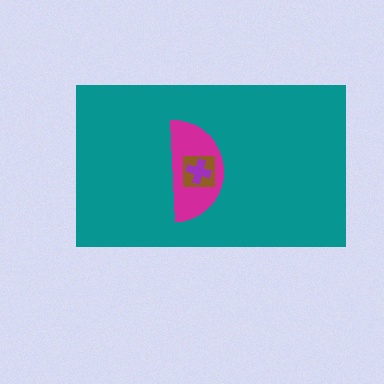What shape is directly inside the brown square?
The purple cross.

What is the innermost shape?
The purple cross.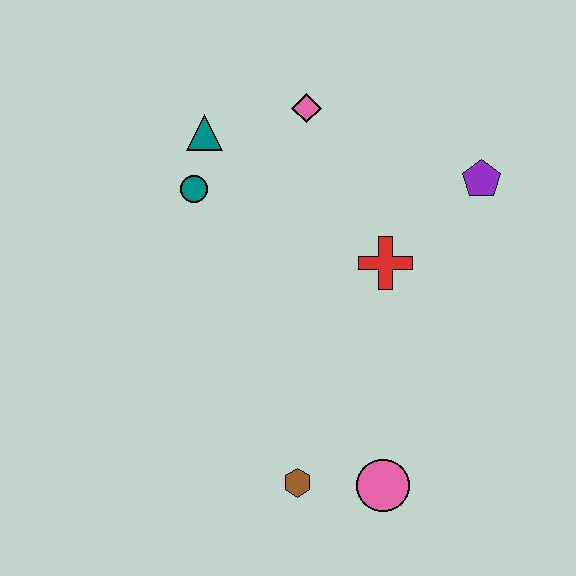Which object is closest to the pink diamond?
The teal triangle is closest to the pink diamond.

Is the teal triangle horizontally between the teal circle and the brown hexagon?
Yes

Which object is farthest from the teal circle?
The pink circle is farthest from the teal circle.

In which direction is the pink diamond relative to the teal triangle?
The pink diamond is to the right of the teal triangle.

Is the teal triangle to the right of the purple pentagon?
No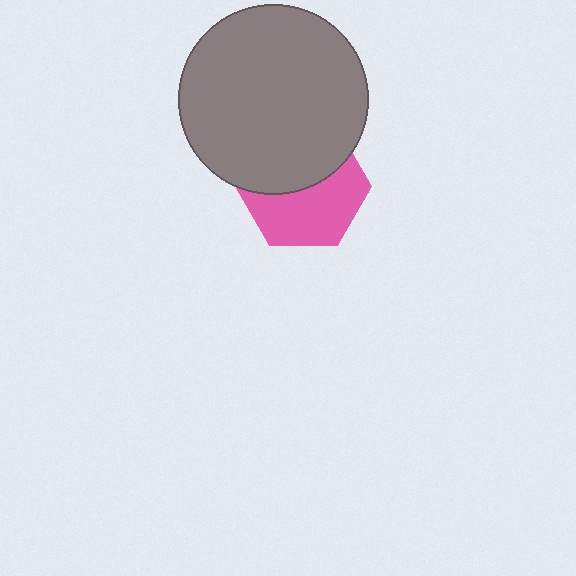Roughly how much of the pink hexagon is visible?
About half of it is visible (roughly 53%).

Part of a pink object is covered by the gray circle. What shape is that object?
It is a hexagon.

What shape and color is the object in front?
The object in front is a gray circle.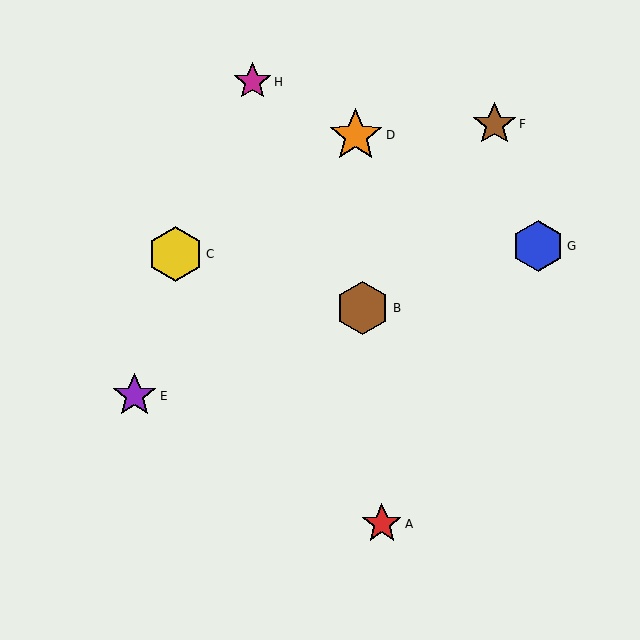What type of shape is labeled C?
Shape C is a yellow hexagon.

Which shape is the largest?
The yellow hexagon (labeled C) is the largest.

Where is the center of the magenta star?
The center of the magenta star is at (253, 82).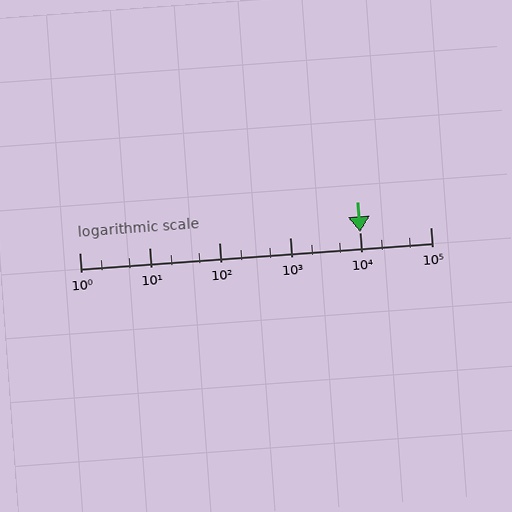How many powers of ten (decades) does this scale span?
The scale spans 5 decades, from 1 to 100000.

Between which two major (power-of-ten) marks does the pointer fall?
The pointer is between 10000 and 100000.